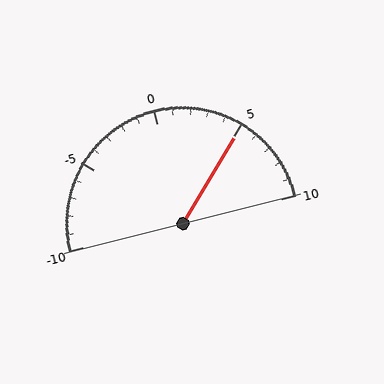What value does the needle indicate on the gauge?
The needle indicates approximately 5.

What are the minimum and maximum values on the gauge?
The gauge ranges from -10 to 10.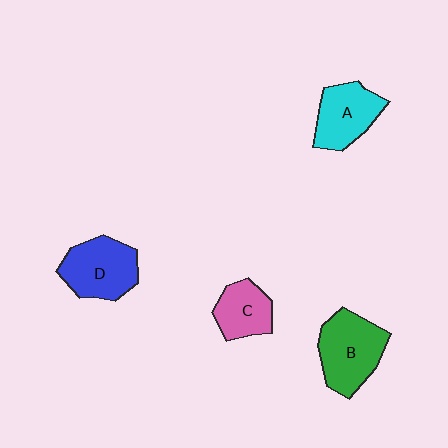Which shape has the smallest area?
Shape C (pink).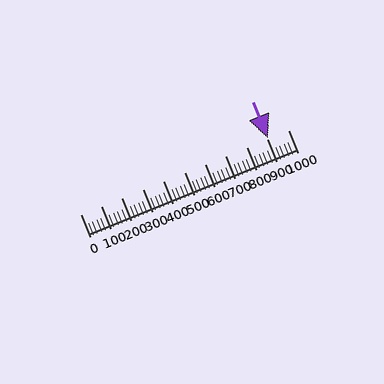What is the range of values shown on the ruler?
The ruler shows values from 0 to 1000.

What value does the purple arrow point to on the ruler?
The purple arrow points to approximately 903.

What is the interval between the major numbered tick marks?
The major tick marks are spaced 100 units apart.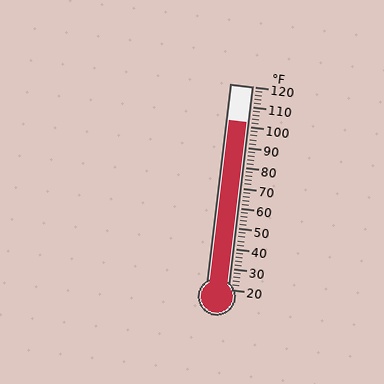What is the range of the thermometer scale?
The thermometer scale ranges from 20°F to 120°F.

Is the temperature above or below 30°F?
The temperature is above 30°F.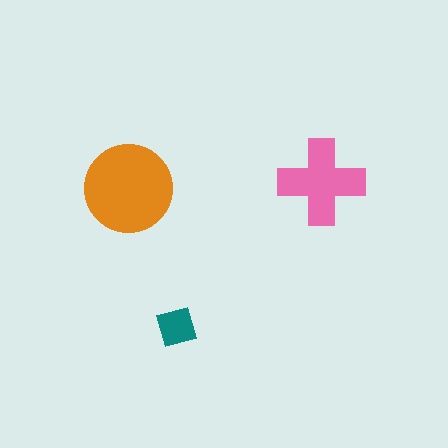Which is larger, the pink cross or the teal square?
The pink cross.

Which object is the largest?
The orange circle.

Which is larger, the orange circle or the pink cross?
The orange circle.